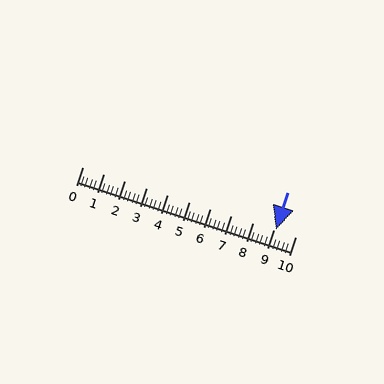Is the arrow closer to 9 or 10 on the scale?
The arrow is closer to 9.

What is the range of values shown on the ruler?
The ruler shows values from 0 to 10.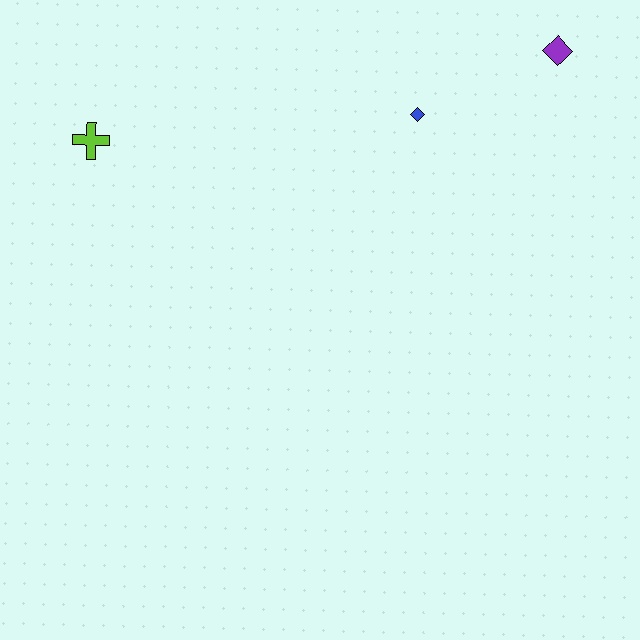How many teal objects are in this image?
There are no teal objects.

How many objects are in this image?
There are 3 objects.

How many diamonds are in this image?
There are 2 diamonds.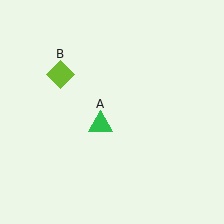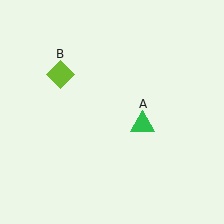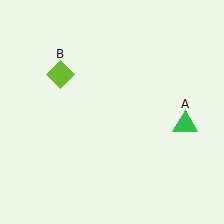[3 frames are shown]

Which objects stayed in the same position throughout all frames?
Lime diamond (object B) remained stationary.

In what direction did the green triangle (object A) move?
The green triangle (object A) moved right.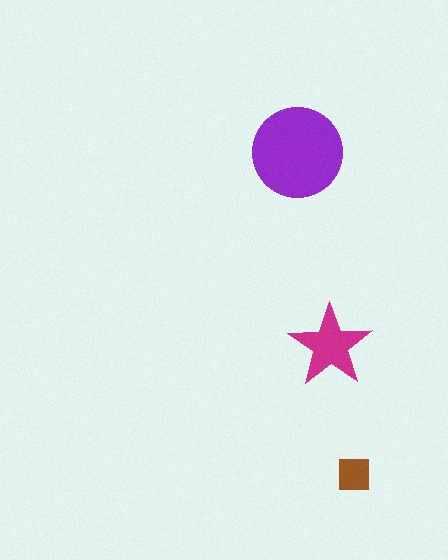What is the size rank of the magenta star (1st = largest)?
2nd.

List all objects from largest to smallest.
The purple circle, the magenta star, the brown square.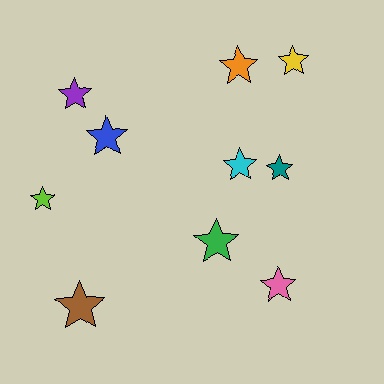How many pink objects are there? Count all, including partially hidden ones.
There is 1 pink object.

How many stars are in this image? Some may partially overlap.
There are 10 stars.